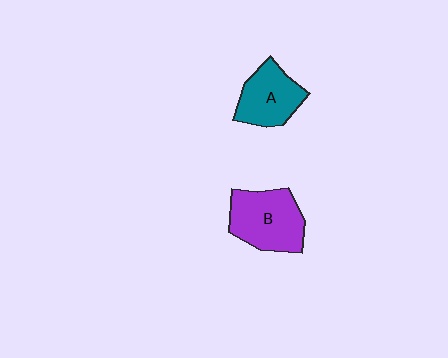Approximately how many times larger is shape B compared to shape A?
Approximately 1.2 times.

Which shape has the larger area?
Shape B (purple).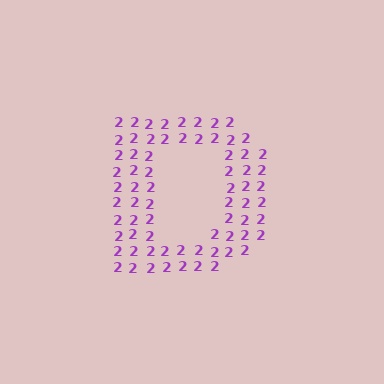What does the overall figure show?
The overall figure shows the letter D.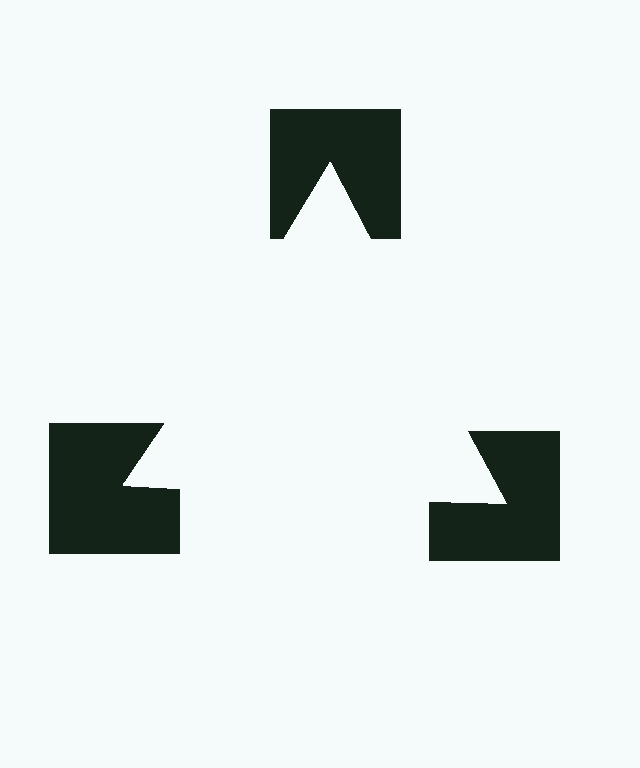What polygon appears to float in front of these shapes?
An illusory triangle — its edges are inferred from the aligned wedge cuts in the notched squares, not physically drawn.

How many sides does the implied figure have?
3 sides.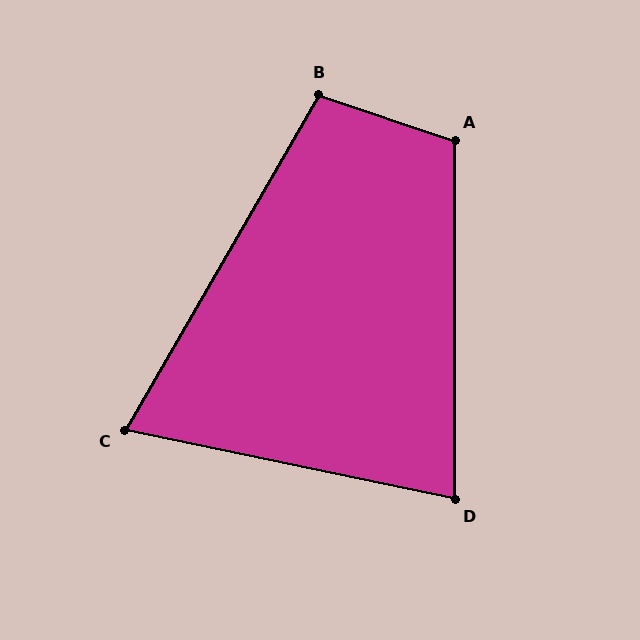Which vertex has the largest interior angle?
A, at approximately 108 degrees.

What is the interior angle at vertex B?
Approximately 102 degrees (obtuse).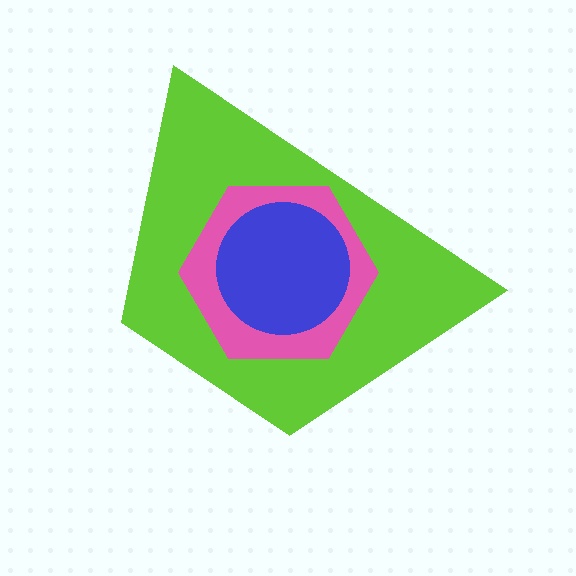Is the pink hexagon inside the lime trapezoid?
Yes.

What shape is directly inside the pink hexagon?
The blue circle.